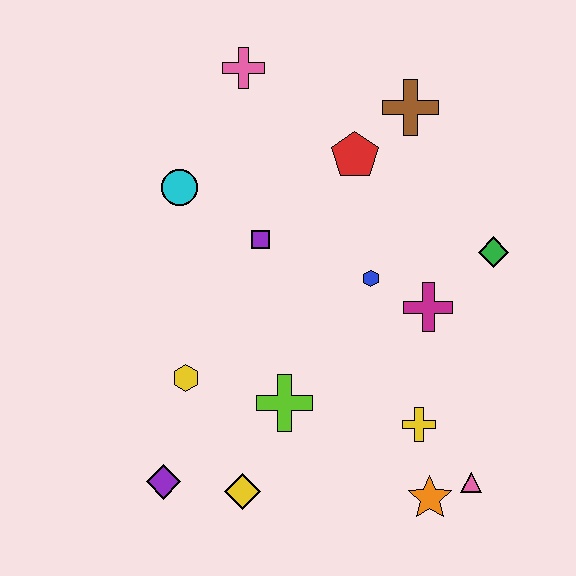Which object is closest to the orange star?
The pink triangle is closest to the orange star.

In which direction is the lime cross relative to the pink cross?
The lime cross is below the pink cross.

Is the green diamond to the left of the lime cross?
No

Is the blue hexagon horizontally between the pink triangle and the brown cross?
No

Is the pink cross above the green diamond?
Yes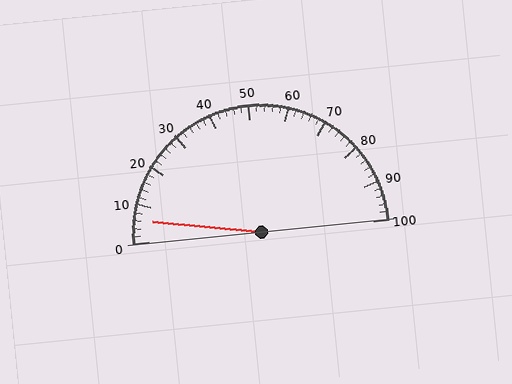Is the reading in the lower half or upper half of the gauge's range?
The reading is in the lower half of the range (0 to 100).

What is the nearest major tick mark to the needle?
The nearest major tick mark is 10.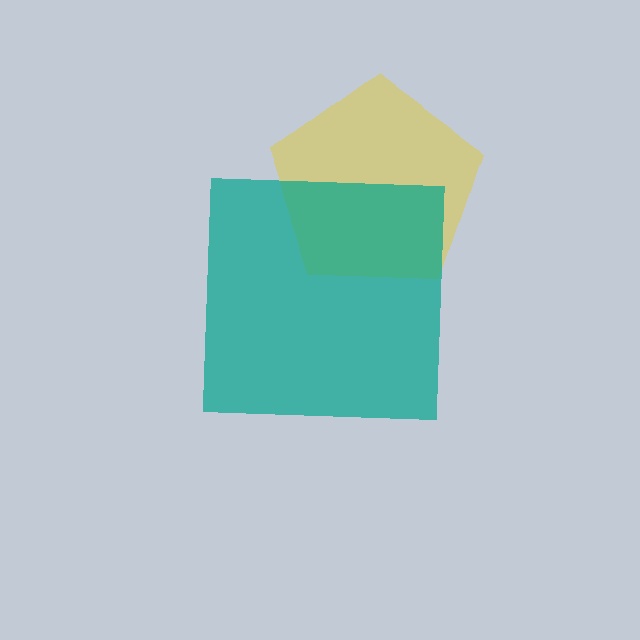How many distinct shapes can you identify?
There are 2 distinct shapes: a yellow pentagon, a teal square.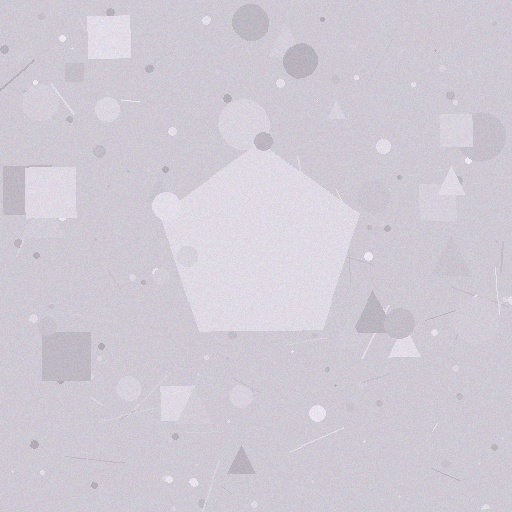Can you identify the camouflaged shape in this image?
The camouflaged shape is a pentagon.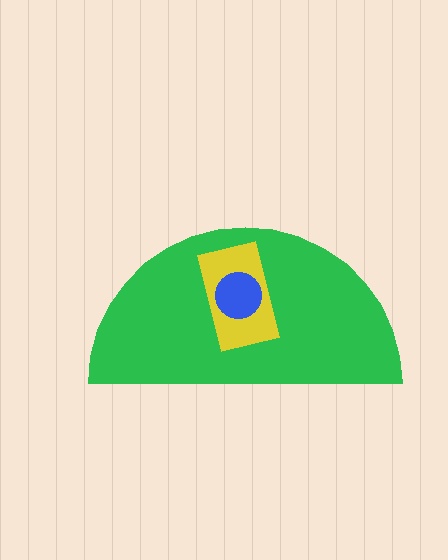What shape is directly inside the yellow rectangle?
The blue circle.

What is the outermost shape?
The green semicircle.